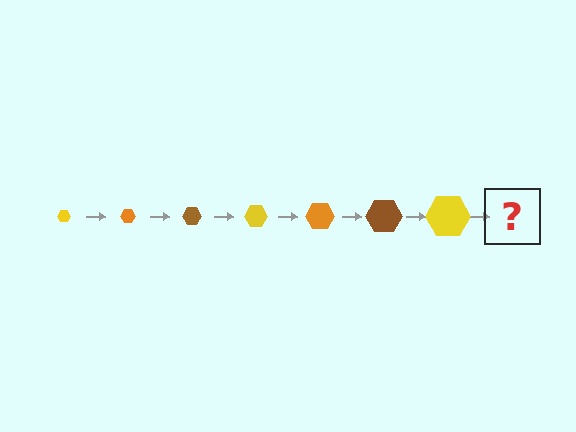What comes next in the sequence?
The next element should be an orange hexagon, larger than the previous one.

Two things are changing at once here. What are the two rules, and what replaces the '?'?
The two rules are that the hexagon grows larger each step and the color cycles through yellow, orange, and brown. The '?' should be an orange hexagon, larger than the previous one.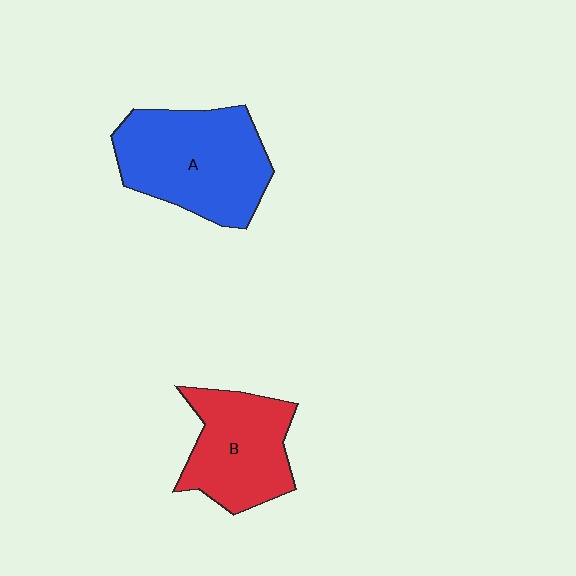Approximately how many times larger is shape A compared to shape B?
Approximately 1.3 times.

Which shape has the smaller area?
Shape B (red).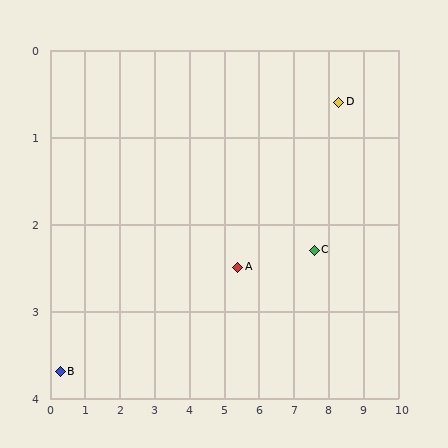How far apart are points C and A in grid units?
Points C and A are about 2.2 grid units apart.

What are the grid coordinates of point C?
Point C is at approximately (7.6, 2.3).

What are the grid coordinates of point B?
Point B is at approximately (0.3, 3.7).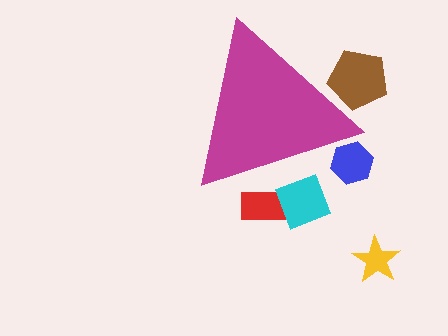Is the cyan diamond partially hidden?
Yes, the cyan diamond is partially hidden behind the magenta triangle.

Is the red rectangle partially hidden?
Yes, the red rectangle is partially hidden behind the magenta triangle.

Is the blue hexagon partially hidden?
Yes, the blue hexagon is partially hidden behind the magenta triangle.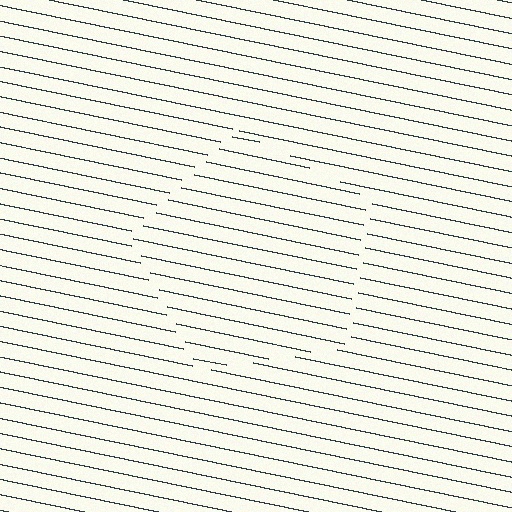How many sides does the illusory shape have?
5 sides — the line-ends trace a pentagon.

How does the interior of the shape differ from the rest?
The interior of the shape contains the same grating, shifted by half a period — the contour is defined by the phase discontinuity where line-ends from the inner and outer gratings abut.